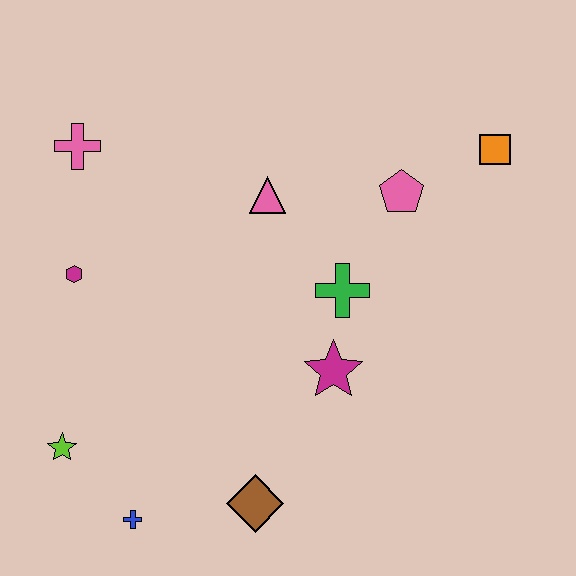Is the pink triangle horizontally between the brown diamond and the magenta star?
Yes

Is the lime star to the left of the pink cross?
Yes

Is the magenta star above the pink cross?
No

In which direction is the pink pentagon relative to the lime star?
The pink pentagon is to the right of the lime star.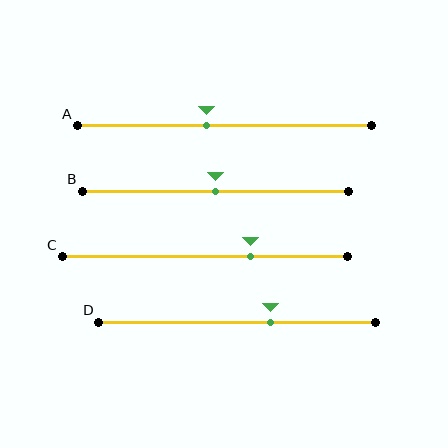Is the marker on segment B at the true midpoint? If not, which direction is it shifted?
Yes, the marker on segment B is at the true midpoint.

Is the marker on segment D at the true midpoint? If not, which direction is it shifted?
No, the marker on segment D is shifted to the right by about 12% of the segment length.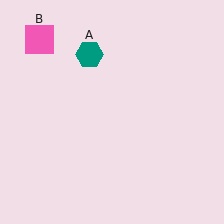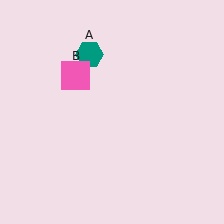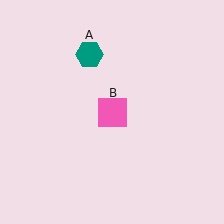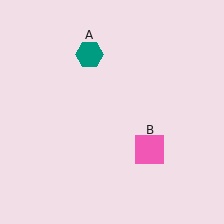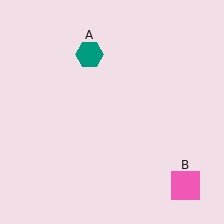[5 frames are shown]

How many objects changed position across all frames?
1 object changed position: pink square (object B).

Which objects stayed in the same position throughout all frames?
Teal hexagon (object A) remained stationary.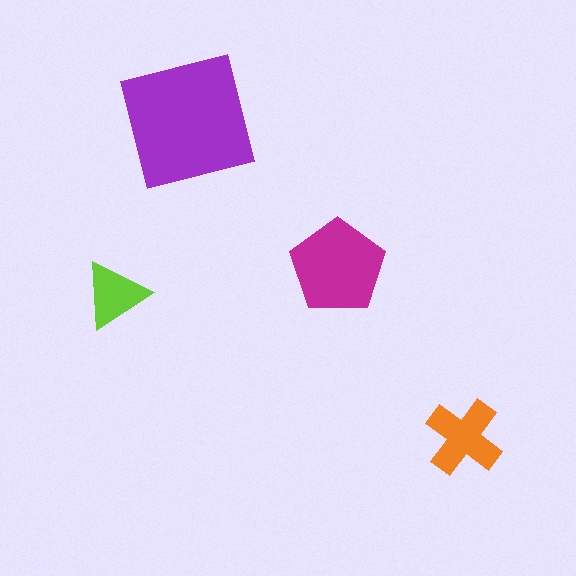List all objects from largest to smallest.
The purple square, the magenta pentagon, the orange cross, the lime triangle.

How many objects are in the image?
There are 4 objects in the image.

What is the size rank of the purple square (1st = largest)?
1st.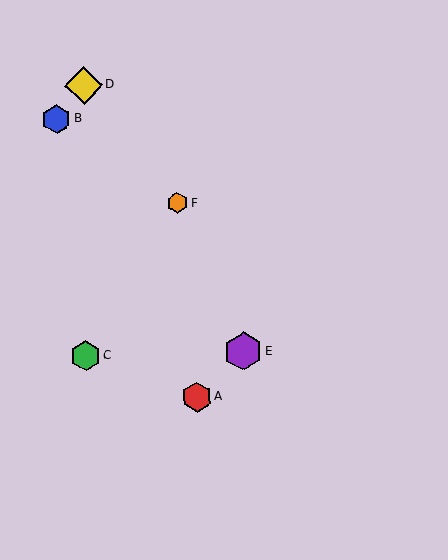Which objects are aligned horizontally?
Objects C, E are aligned horizontally.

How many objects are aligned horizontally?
2 objects (C, E) are aligned horizontally.